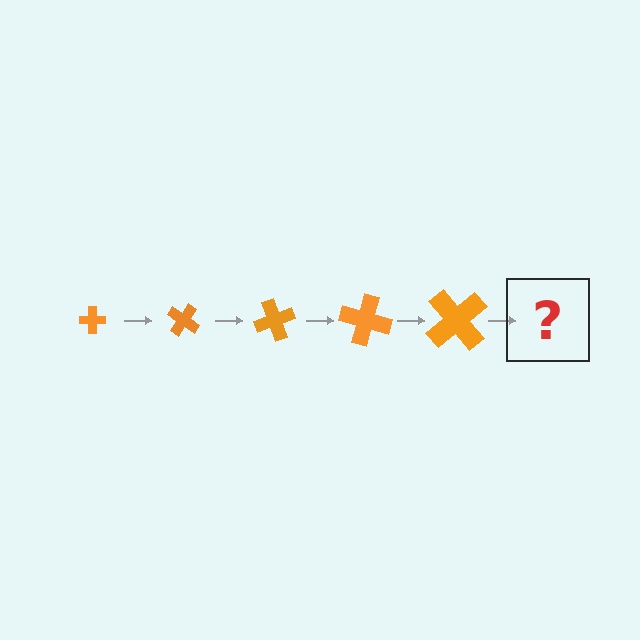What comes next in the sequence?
The next element should be a cross, larger than the previous one and rotated 175 degrees from the start.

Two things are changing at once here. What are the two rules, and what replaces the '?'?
The two rules are that the cross grows larger each step and it rotates 35 degrees each step. The '?' should be a cross, larger than the previous one and rotated 175 degrees from the start.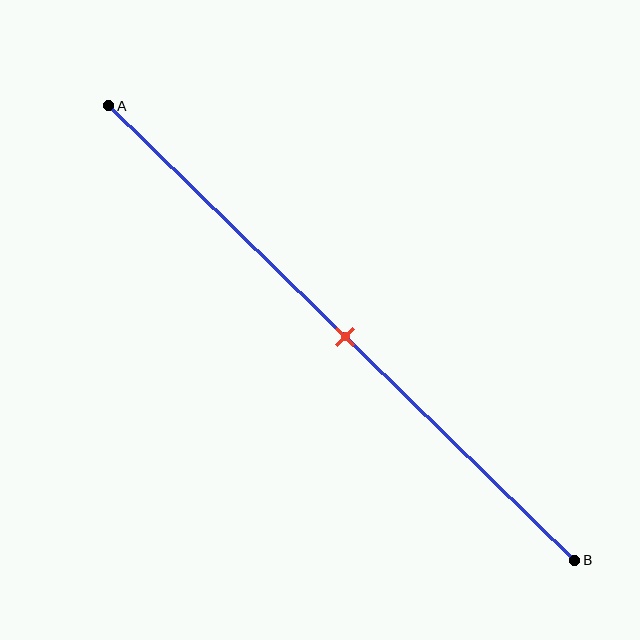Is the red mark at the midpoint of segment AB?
Yes, the mark is approximately at the midpoint.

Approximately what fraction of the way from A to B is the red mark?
The red mark is approximately 50% of the way from A to B.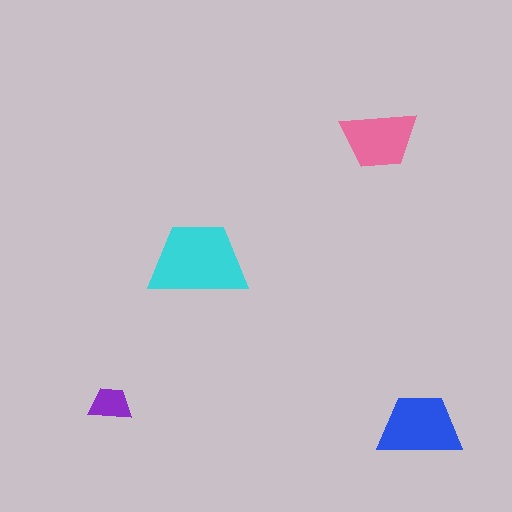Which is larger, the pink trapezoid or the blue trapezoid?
The blue one.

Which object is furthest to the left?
The purple trapezoid is leftmost.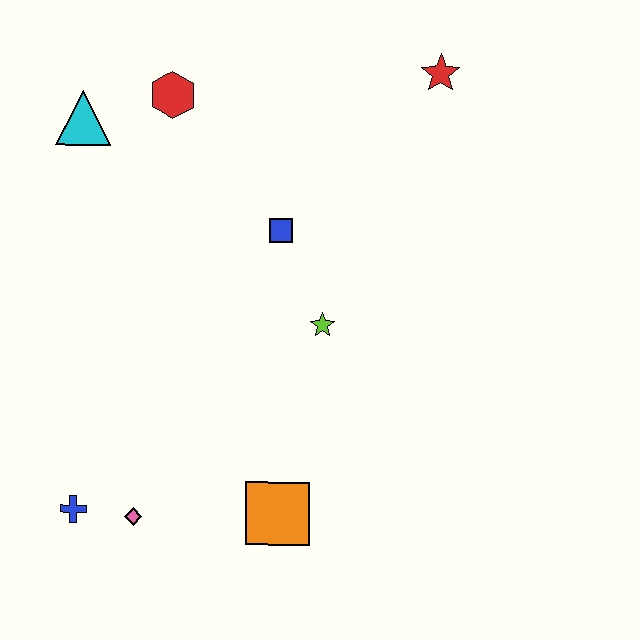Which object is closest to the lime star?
The blue square is closest to the lime star.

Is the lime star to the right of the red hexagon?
Yes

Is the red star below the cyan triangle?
No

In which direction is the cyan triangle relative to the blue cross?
The cyan triangle is above the blue cross.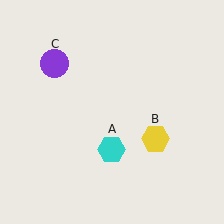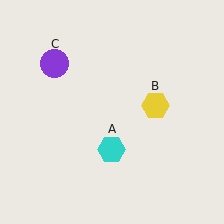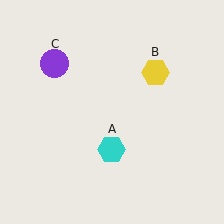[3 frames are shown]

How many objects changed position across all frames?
1 object changed position: yellow hexagon (object B).